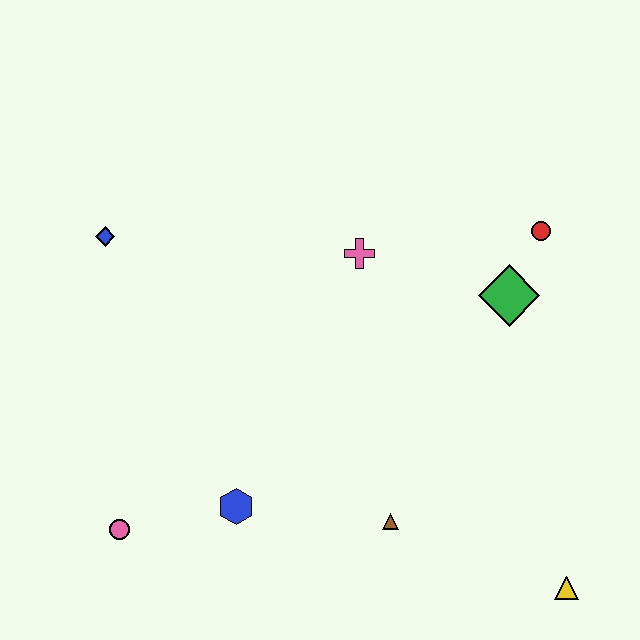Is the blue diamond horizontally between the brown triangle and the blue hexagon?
No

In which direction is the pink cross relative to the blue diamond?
The pink cross is to the right of the blue diamond.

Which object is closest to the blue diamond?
The pink cross is closest to the blue diamond.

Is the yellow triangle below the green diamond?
Yes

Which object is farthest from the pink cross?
The yellow triangle is farthest from the pink cross.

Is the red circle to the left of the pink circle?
No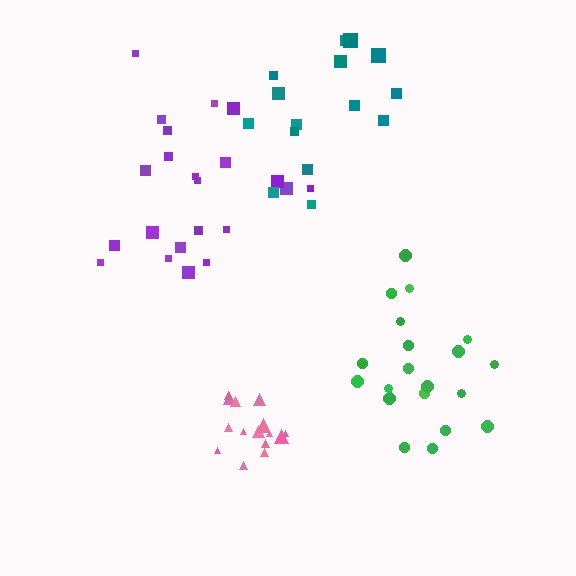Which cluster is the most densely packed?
Pink.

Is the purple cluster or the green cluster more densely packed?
Purple.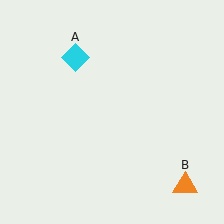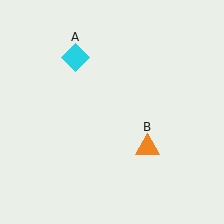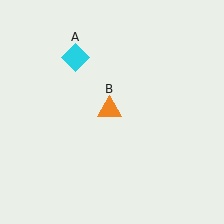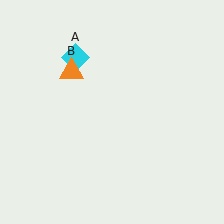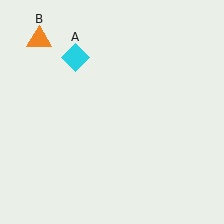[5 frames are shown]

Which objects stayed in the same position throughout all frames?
Cyan diamond (object A) remained stationary.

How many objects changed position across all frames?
1 object changed position: orange triangle (object B).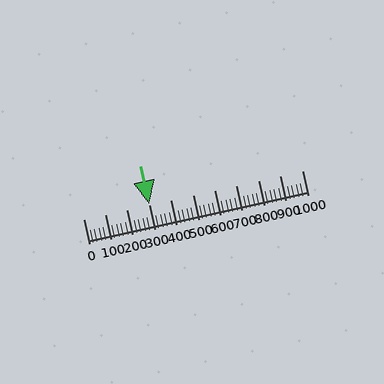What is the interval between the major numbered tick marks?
The major tick marks are spaced 100 units apart.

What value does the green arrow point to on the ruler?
The green arrow points to approximately 300.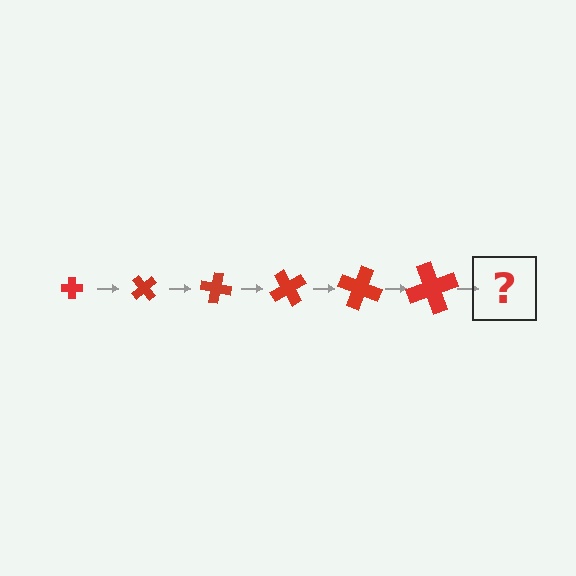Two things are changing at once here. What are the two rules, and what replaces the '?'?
The two rules are that the cross grows larger each step and it rotates 50 degrees each step. The '?' should be a cross, larger than the previous one and rotated 300 degrees from the start.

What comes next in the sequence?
The next element should be a cross, larger than the previous one and rotated 300 degrees from the start.